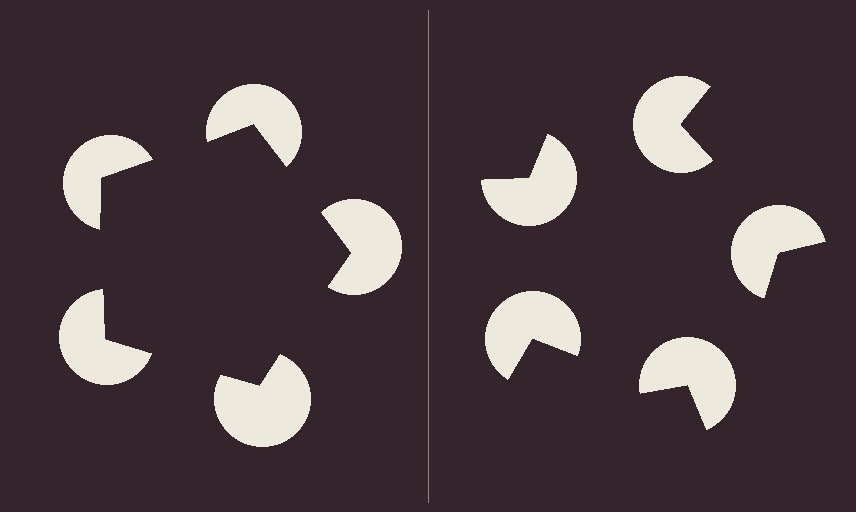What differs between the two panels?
The pac-man discs are positioned identically on both sides; only the wedge orientations differ. On the left they align to a pentagon; on the right they are misaligned.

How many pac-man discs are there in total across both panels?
10 — 5 on each side.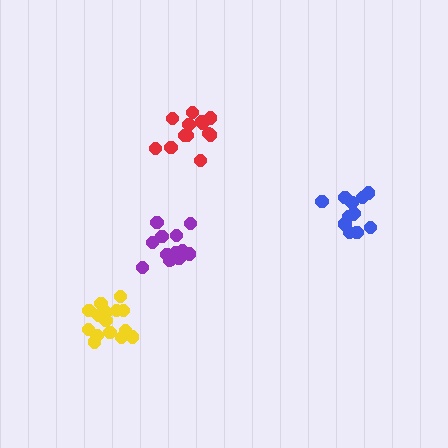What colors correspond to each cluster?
The clusters are colored: purple, blue, red, yellow.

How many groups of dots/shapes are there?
There are 4 groups.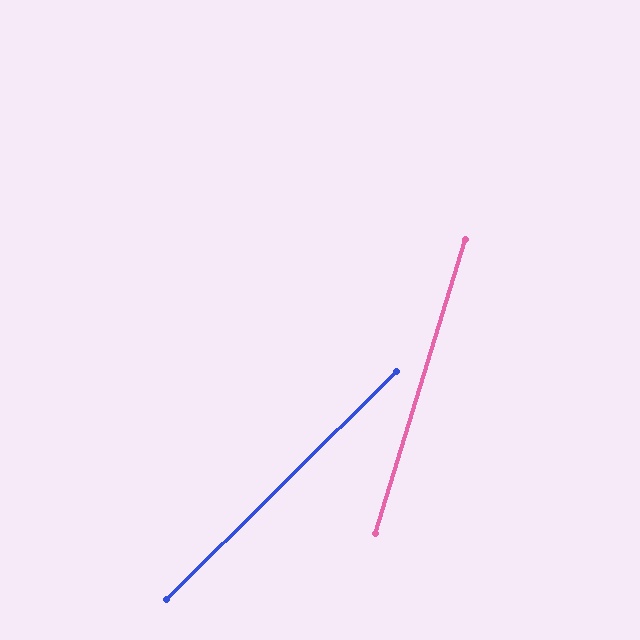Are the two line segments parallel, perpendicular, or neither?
Neither parallel nor perpendicular — they differ by about 28°.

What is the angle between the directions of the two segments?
Approximately 28 degrees.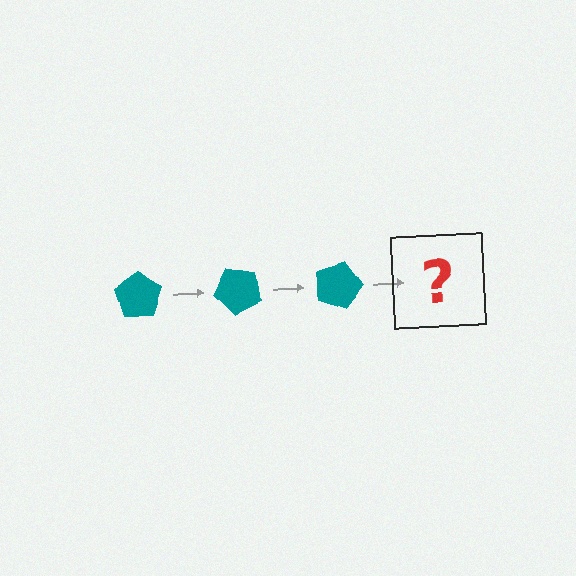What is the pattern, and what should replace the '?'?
The pattern is that the pentagon rotates 45 degrees each step. The '?' should be a teal pentagon rotated 135 degrees.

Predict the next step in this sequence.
The next step is a teal pentagon rotated 135 degrees.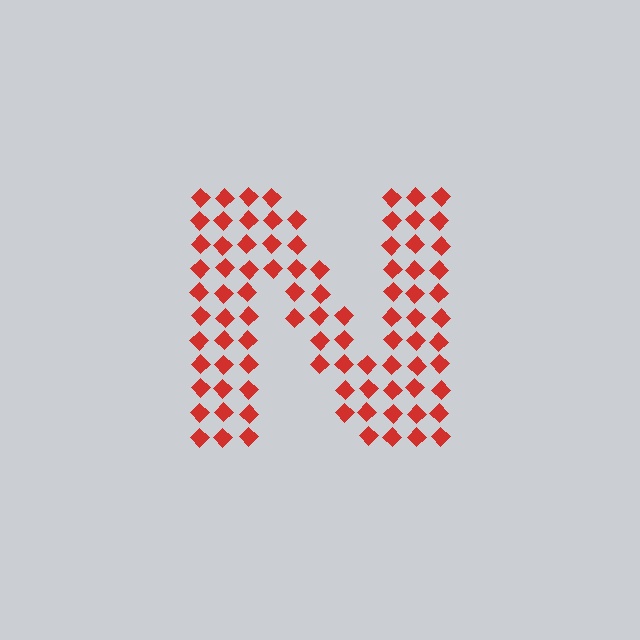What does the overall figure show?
The overall figure shows the letter N.